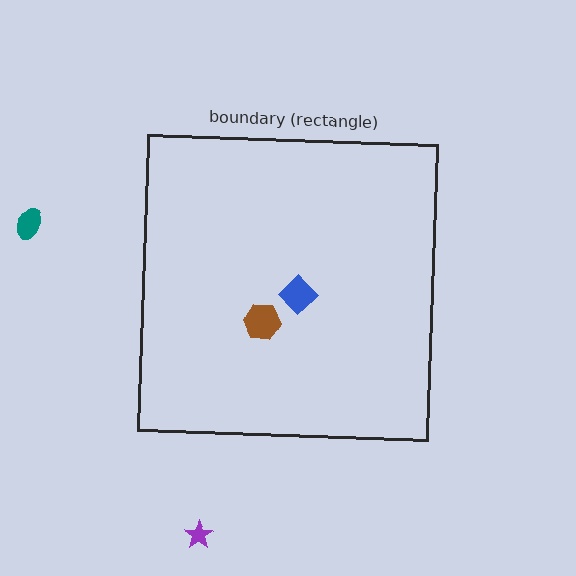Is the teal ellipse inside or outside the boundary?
Outside.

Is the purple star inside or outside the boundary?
Outside.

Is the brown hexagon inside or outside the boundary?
Inside.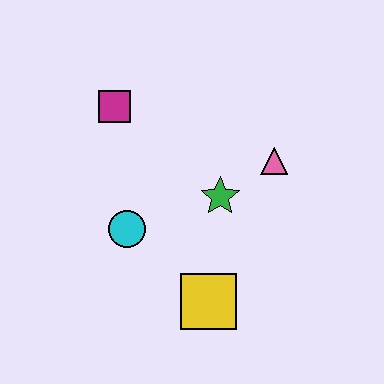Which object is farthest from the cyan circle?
The pink triangle is farthest from the cyan circle.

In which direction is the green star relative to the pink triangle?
The green star is to the left of the pink triangle.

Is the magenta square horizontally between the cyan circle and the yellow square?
No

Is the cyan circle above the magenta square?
No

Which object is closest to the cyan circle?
The green star is closest to the cyan circle.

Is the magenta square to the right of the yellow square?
No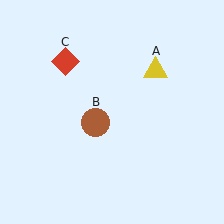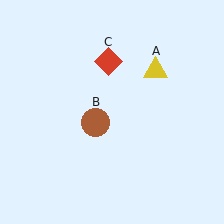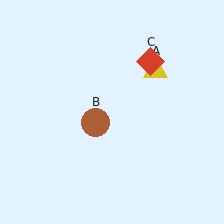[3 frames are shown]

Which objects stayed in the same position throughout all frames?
Yellow triangle (object A) and brown circle (object B) remained stationary.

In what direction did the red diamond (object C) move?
The red diamond (object C) moved right.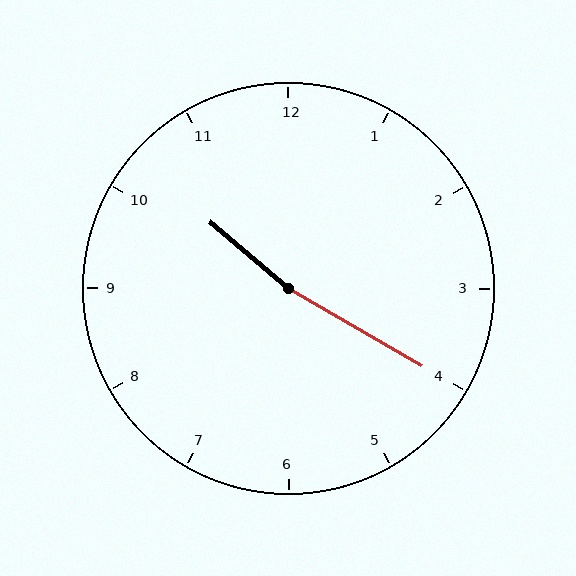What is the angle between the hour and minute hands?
Approximately 170 degrees.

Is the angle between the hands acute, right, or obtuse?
It is obtuse.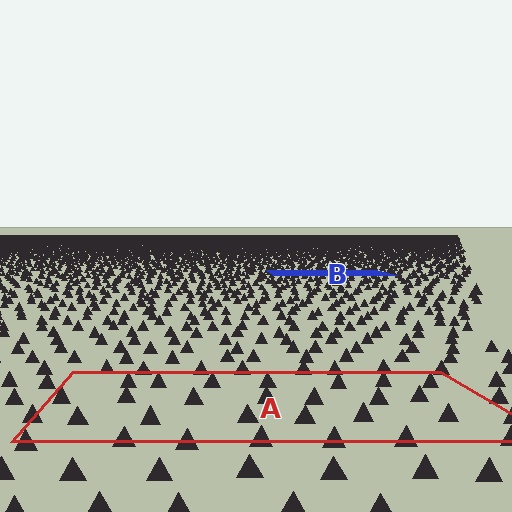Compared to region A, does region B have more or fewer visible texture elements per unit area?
Region B has more texture elements per unit area — they are packed more densely because it is farther away.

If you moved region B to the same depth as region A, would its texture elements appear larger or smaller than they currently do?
They would appear larger. At a closer depth, the same texture elements are projected at a bigger on-screen size.